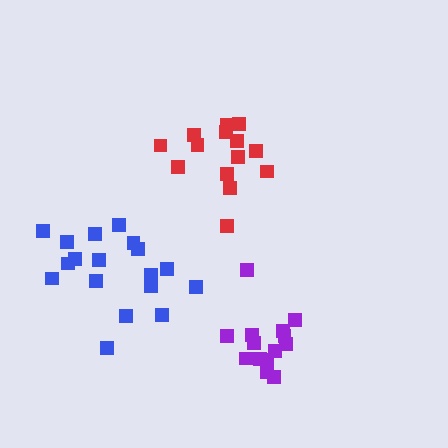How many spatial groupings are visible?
There are 3 spatial groupings.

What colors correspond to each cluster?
The clusters are colored: purple, red, blue.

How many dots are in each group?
Group 1: 14 dots, Group 2: 14 dots, Group 3: 18 dots (46 total).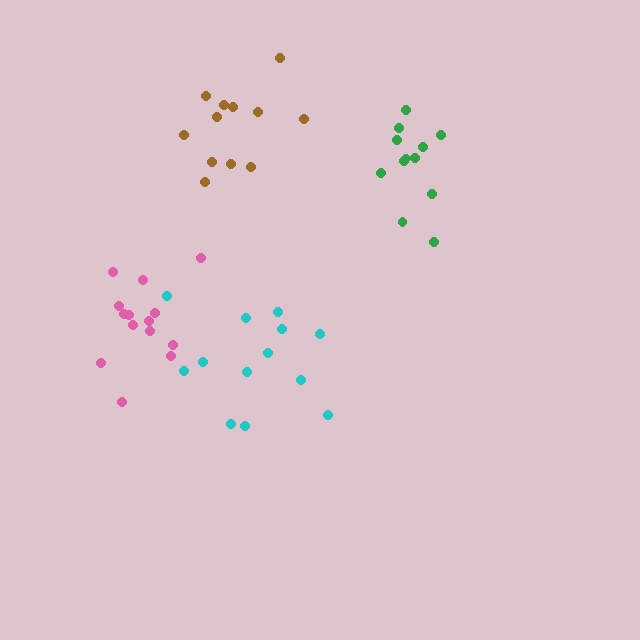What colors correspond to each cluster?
The clusters are colored: green, cyan, brown, pink.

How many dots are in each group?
Group 1: 12 dots, Group 2: 13 dots, Group 3: 12 dots, Group 4: 14 dots (51 total).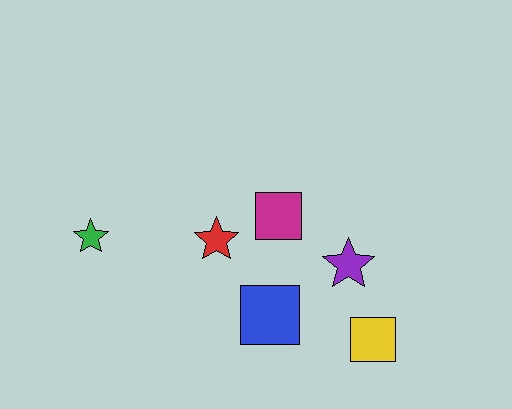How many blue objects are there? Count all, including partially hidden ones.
There is 1 blue object.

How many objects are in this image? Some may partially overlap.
There are 6 objects.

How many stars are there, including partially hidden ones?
There are 3 stars.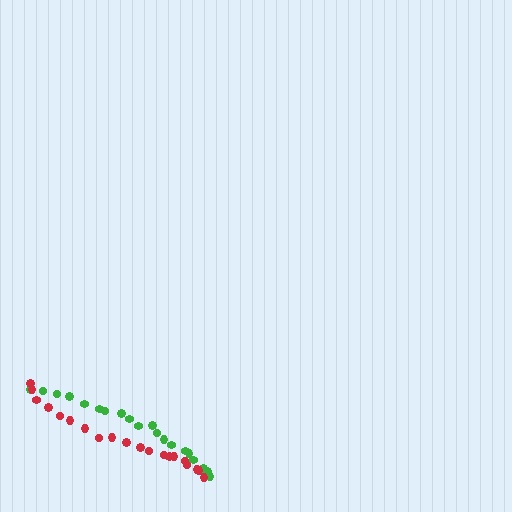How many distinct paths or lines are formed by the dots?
There are 2 distinct paths.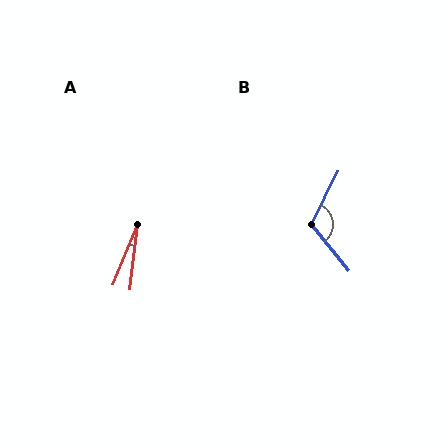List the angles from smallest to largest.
A (16°), B (115°).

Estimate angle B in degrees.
Approximately 115 degrees.